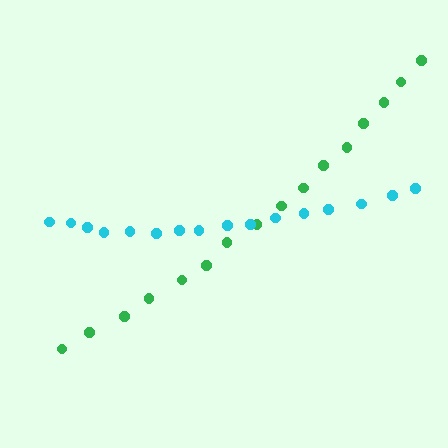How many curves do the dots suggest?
There are 2 distinct paths.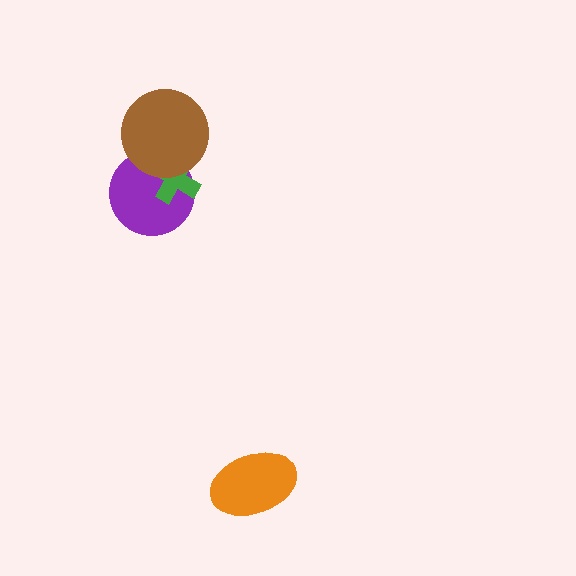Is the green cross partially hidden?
Yes, it is partially covered by another shape.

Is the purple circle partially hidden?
Yes, it is partially covered by another shape.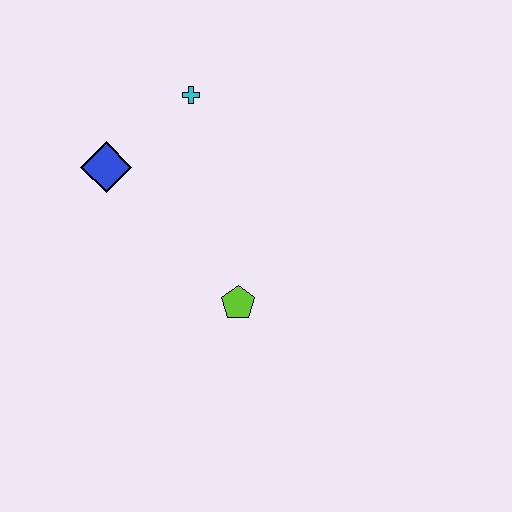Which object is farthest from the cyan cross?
The lime pentagon is farthest from the cyan cross.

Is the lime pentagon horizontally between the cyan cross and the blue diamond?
No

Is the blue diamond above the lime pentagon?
Yes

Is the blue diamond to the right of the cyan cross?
No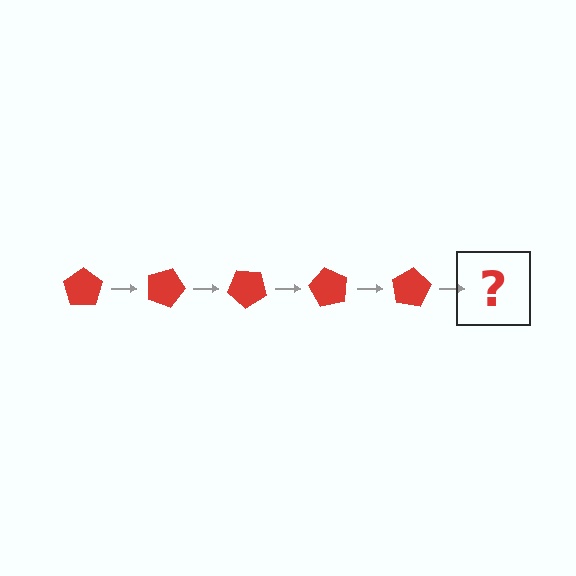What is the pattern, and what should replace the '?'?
The pattern is that the pentagon rotates 20 degrees each step. The '?' should be a red pentagon rotated 100 degrees.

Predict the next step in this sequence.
The next step is a red pentagon rotated 100 degrees.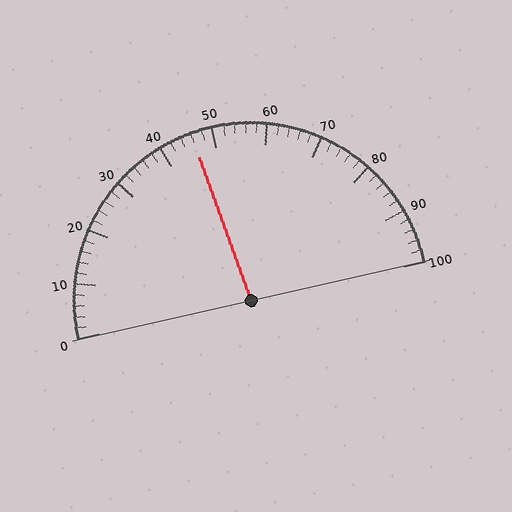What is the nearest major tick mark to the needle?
The nearest major tick mark is 50.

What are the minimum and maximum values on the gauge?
The gauge ranges from 0 to 100.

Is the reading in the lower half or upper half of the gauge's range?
The reading is in the lower half of the range (0 to 100).